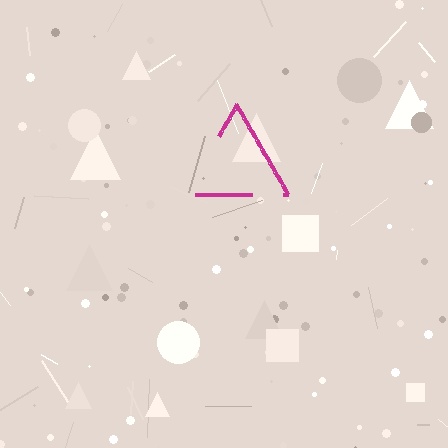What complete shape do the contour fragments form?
The contour fragments form a triangle.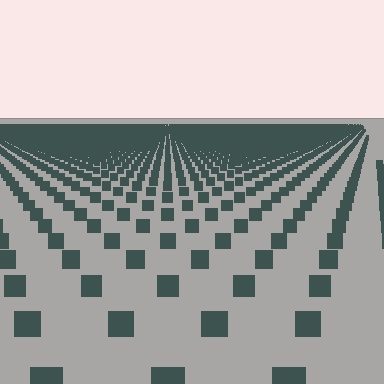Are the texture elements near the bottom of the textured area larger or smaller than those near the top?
Larger. Near the bottom, elements are closer to the viewer and appear at a bigger on-screen size.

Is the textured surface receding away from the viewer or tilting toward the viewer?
The surface is receding away from the viewer. Texture elements get smaller and denser toward the top.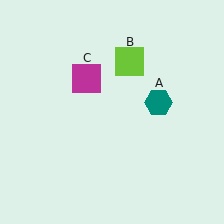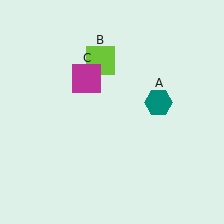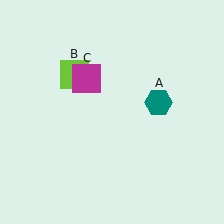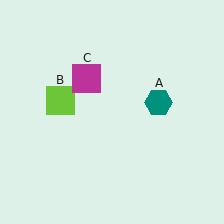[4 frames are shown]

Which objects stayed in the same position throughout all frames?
Teal hexagon (object A) and magenta square (object C) remained stationary.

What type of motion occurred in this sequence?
The lime square (object B) rotated counterclockwise around the center of the scene.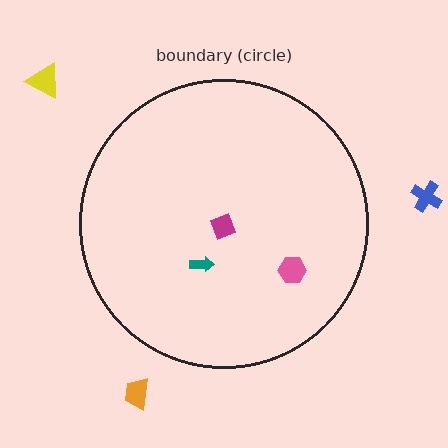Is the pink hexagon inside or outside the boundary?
Inside.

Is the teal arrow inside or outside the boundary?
Inside.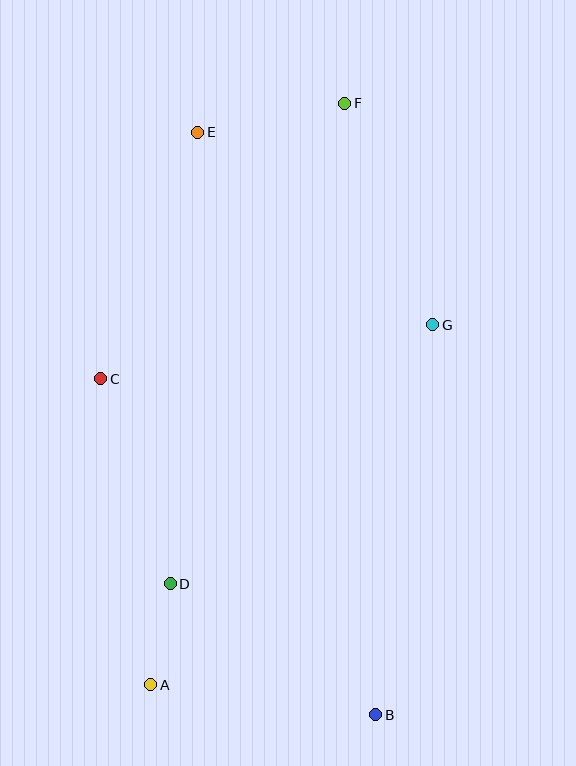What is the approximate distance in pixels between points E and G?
The distance between E and G is approximately 304 pixels.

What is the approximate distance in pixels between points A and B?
The distance between A and B is approximately 227 pixels.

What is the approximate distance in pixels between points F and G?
The distance between F and G is approximately 238 pixels.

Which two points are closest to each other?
Points A and D are closest to each other.